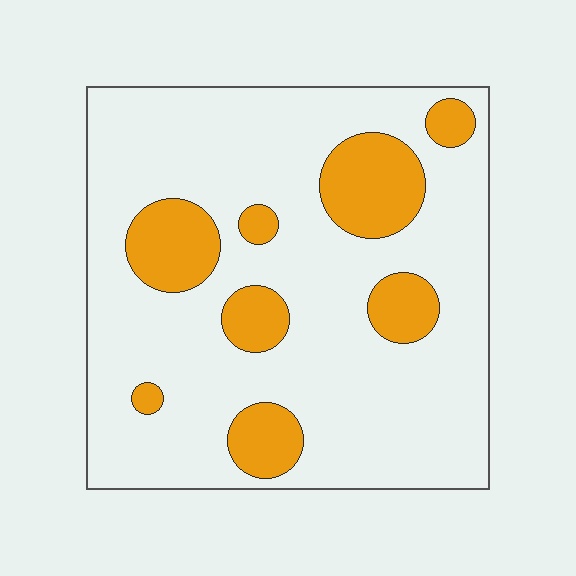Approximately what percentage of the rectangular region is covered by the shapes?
Approximately 20%.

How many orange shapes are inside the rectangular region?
8.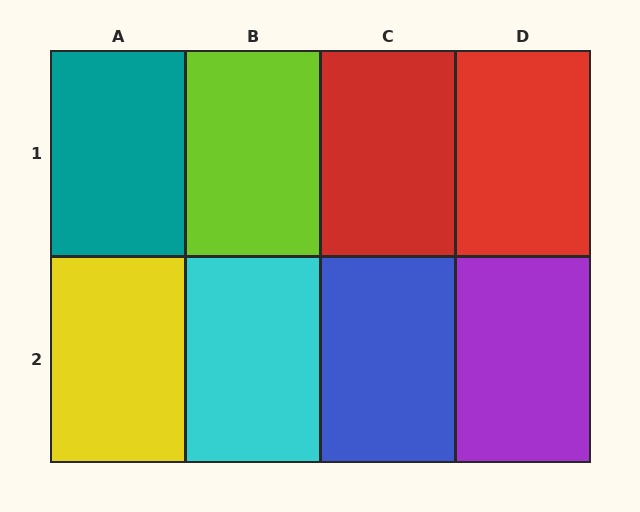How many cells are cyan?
1 cell is cyan.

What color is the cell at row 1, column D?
Red.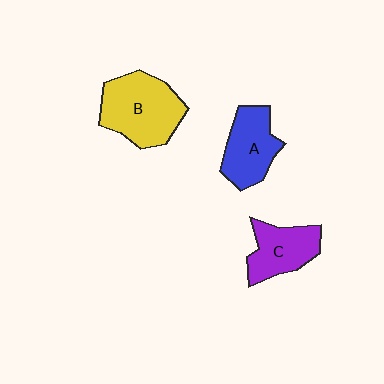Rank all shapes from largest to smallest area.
From largest to smallest: B (yellow), A (blue), C (purple).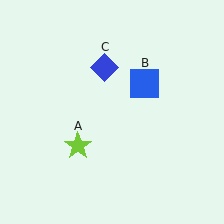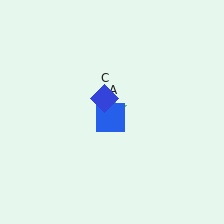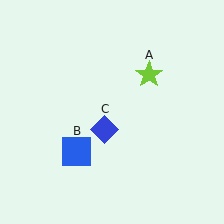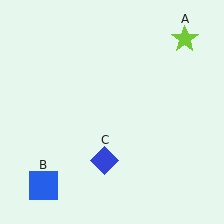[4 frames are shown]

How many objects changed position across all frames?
3 objects changed position: lime star (object A), blue square (object B), blue diamond (object C).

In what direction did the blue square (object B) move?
The blue square (object B) moved down and to the left.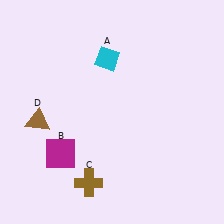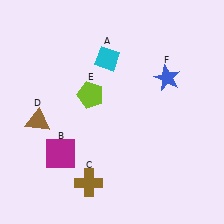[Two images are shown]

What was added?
A lime pentagon (E), a blue star (F) were added in Image 2.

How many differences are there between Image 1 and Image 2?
There are 2 differences between the two images.